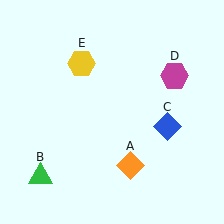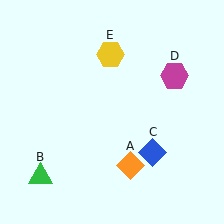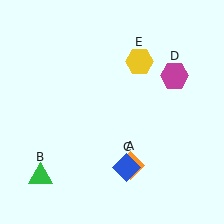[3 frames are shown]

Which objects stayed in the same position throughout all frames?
Orange diamond (object A) and green triangle (object B) and magenta hexagon (object D) remained stationary.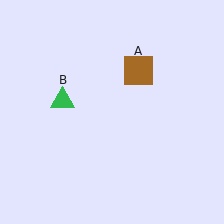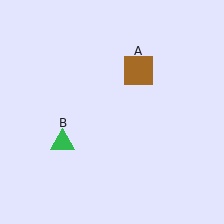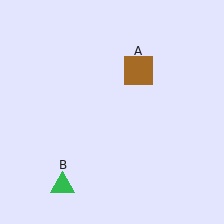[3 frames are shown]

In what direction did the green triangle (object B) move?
The green triangle (object B) moved down.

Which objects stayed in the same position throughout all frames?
Brown square (object A) remained stationary.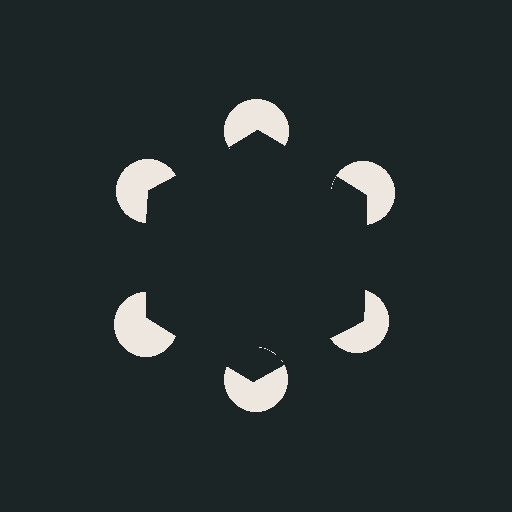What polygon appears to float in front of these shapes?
An illusory hexagon — its edges are inferred from the aligned wedge cuts in the pac-man discs, not physically drawn.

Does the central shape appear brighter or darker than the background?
It typically appears slightly darker than the background, even though no actual brightness change is drawn.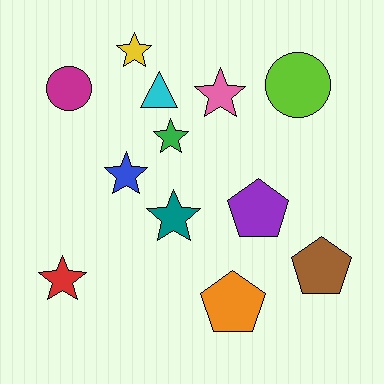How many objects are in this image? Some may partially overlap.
There are 12 objects.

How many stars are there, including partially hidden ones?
There are 6 stars.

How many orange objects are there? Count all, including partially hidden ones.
There is 1 orange object.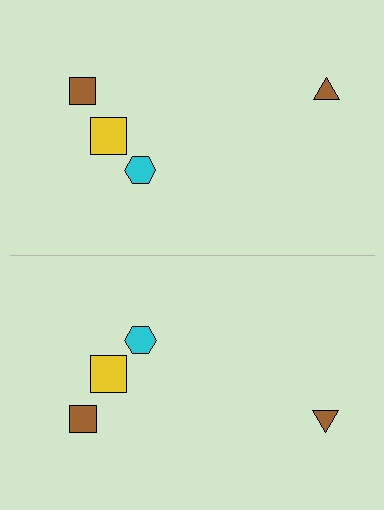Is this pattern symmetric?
Yes, this pattern has bilateral (reflection) symmetry.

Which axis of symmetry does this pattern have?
The pattern has a horizontal axis of symmetry running through the center of the image.